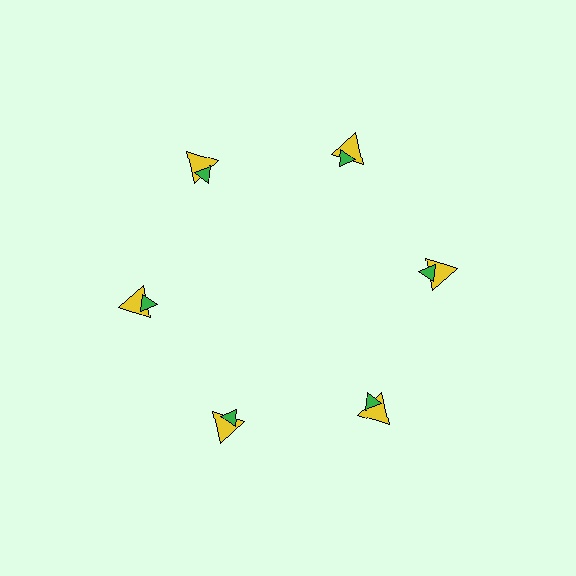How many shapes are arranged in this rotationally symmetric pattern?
There are 12 shapes, arranged in 6 groups of 2.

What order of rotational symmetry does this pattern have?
This pattern has 6-fold rotational symmetry.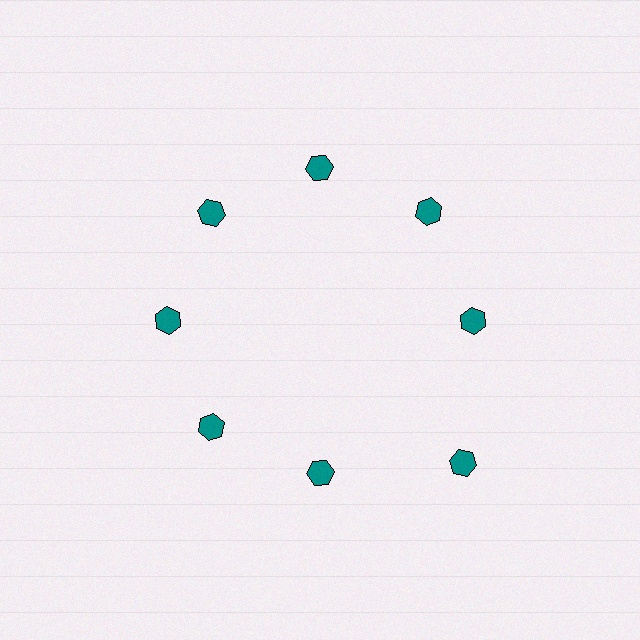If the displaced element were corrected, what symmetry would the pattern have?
It would have 8-fold rotational symmetry — the pattern would map onto itself every 45 degrees.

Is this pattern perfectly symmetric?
No. The 8 teal hexagons are arranged in a ring, but one element near the 4 o'clock position is pushed outward from the center, breaking the 8-fold rotational symmetry.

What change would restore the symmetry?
The symmetry would be restored by moving it inward, back onto the ring so that all 8 hexagons sit at equal angles and equal distance from the center.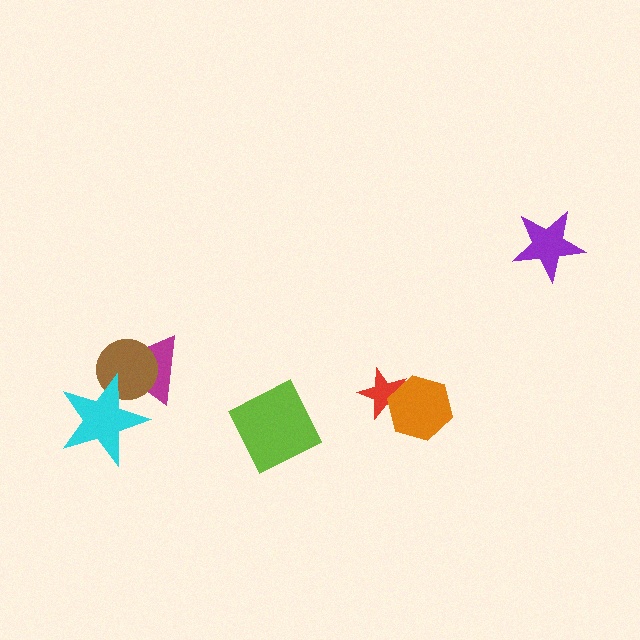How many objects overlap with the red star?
1 object overlaps with the red star.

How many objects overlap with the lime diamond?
0 objects overlap with the lime diamond.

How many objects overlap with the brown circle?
2 objects overlap with the brown circle.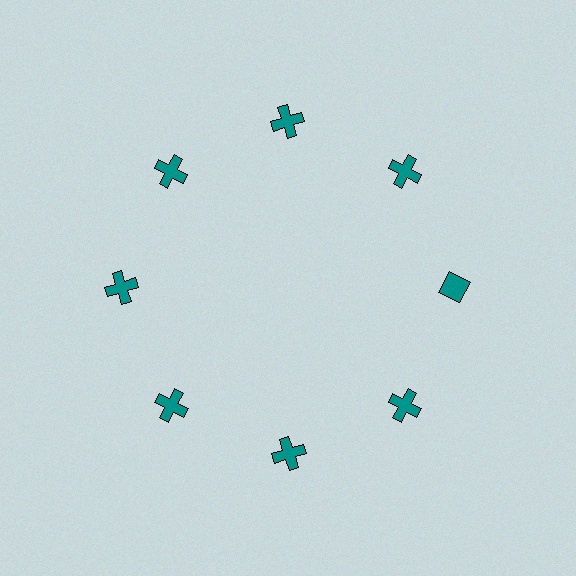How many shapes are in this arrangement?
There are 8 shapes arranged in a ring pattern.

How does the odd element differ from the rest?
It has a different shape: diamond instead of cross.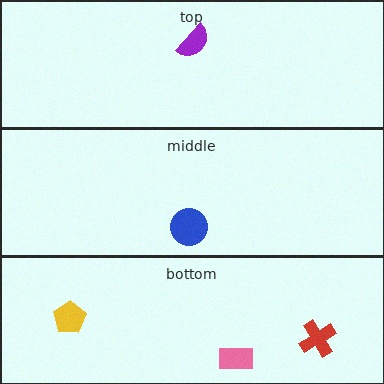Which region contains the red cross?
The bottom region.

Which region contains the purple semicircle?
The top region.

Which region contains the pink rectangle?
The bottom region.